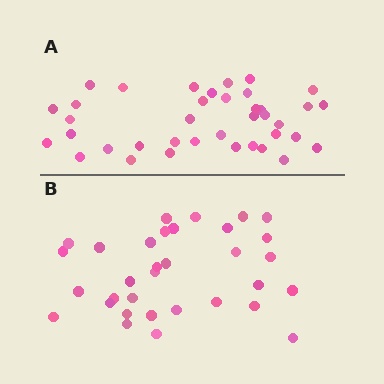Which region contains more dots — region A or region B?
Region A (the top region) has more dots.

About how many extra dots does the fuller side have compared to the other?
Region A has about 5 more dots than region B.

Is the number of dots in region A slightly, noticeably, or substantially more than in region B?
Region A has only slightly more — the two regions are fairly close. The ratio is roughly 1.2 to 1.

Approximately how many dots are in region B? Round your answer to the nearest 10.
About 30 dots. (The exact count is 33, which rounds to 30.)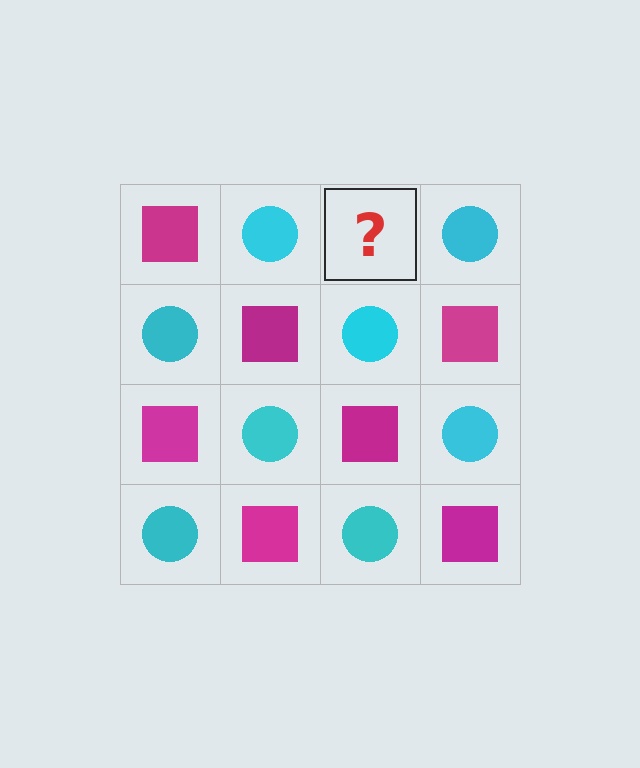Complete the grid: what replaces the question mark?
The question mark should be replaced with a magenta square.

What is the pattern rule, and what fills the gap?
The rule is that it alternates magenta square and cyan circle in a checkerboard pattern. The gap should be filled with a magenta square.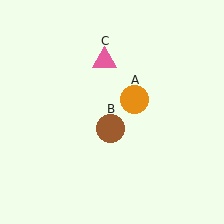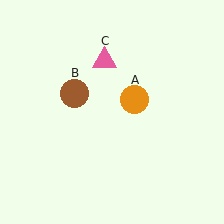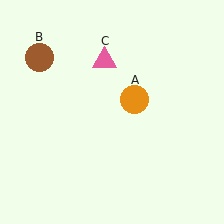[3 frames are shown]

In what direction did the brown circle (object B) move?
The brown circle (object B) moved up and to the left.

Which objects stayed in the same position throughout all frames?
Orange circle (object A) and pink triangle (object C) remained stationary.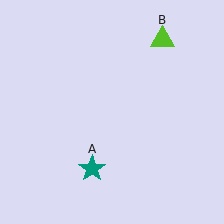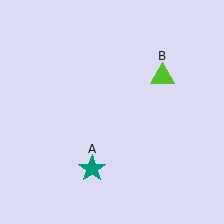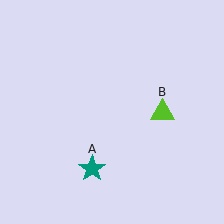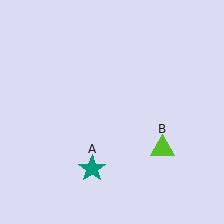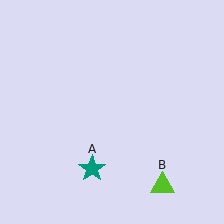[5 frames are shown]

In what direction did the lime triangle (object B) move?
The lime triangle (object B) moved down.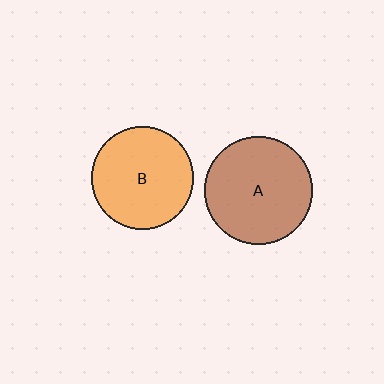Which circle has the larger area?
Circle A (brown).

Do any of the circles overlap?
No, none of the circles overlap.